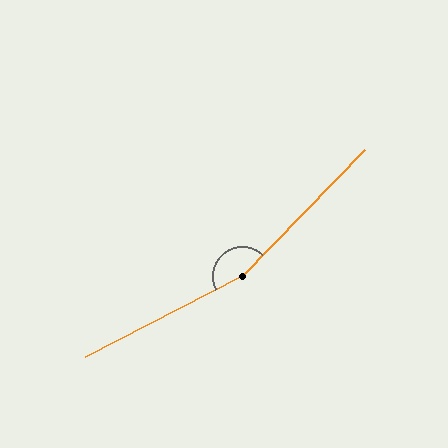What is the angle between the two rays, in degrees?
Approximately 161 degrees.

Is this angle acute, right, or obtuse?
It is obtuse.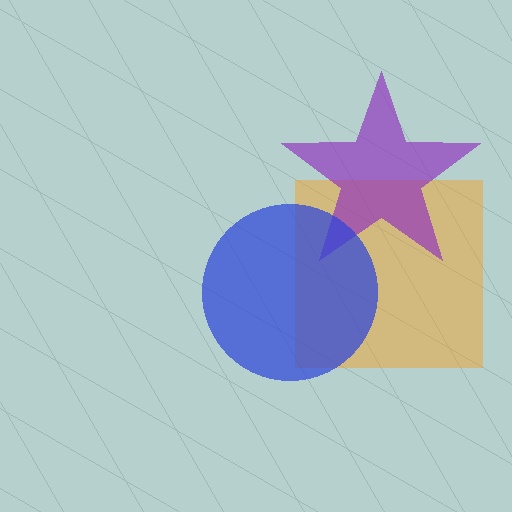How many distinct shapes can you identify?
There are 3 distinct shapes: an orange square, a purple star, a blue circle.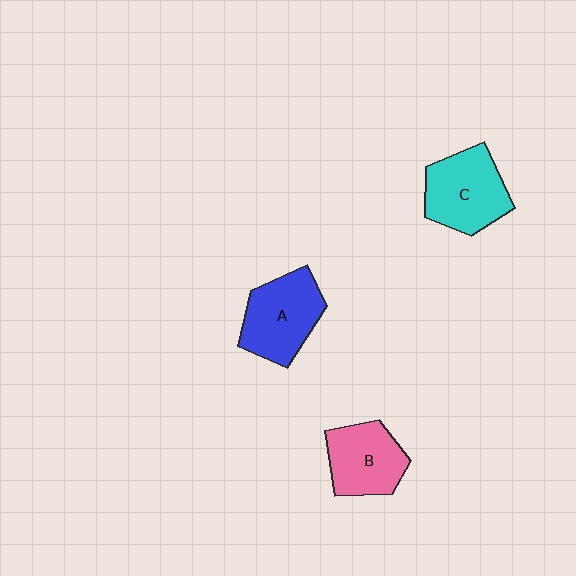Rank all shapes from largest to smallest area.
From largest to smallest: C (cyan), A (blue), B (pink).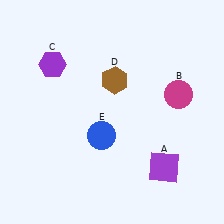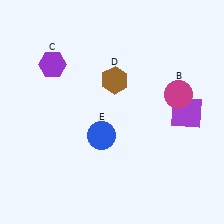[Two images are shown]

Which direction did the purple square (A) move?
The purple square (A) moved up.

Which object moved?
The purple square (A) moved up.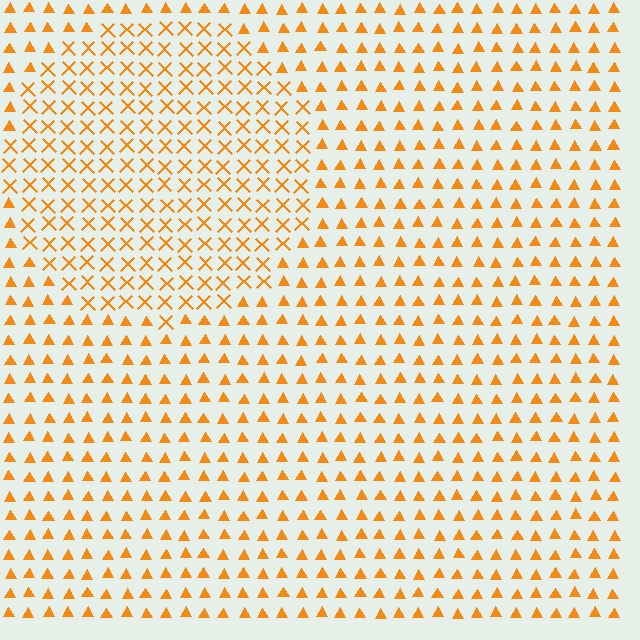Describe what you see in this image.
The image is filled with small orange elements arranged in a uniform grid. A circle-shaped region contains X marks, while the surrounding area contains triangles. The boundary is defined purely by the change in element shape.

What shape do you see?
I see a circle.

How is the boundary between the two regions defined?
The boundary is defined by a change in element shape: X marks inside vs. triangles outside. All elements share the same color and spacing.